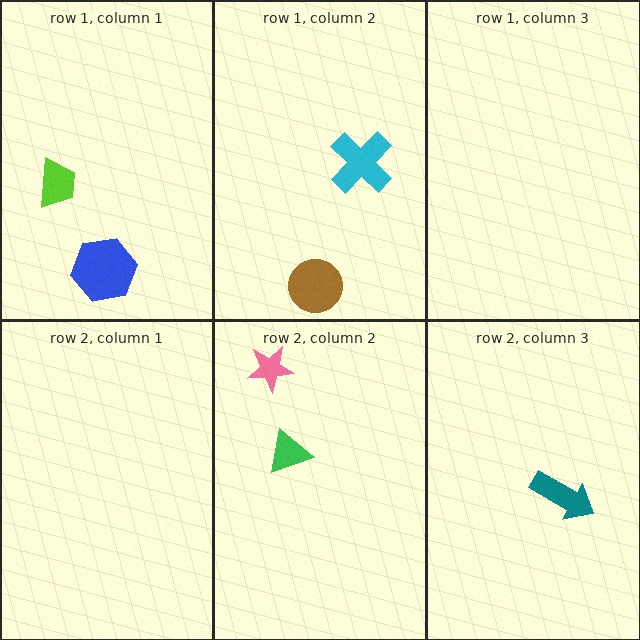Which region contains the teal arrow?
The row 2, column 3 region.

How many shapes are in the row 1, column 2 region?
2.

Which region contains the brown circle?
The row 1, column 2 region.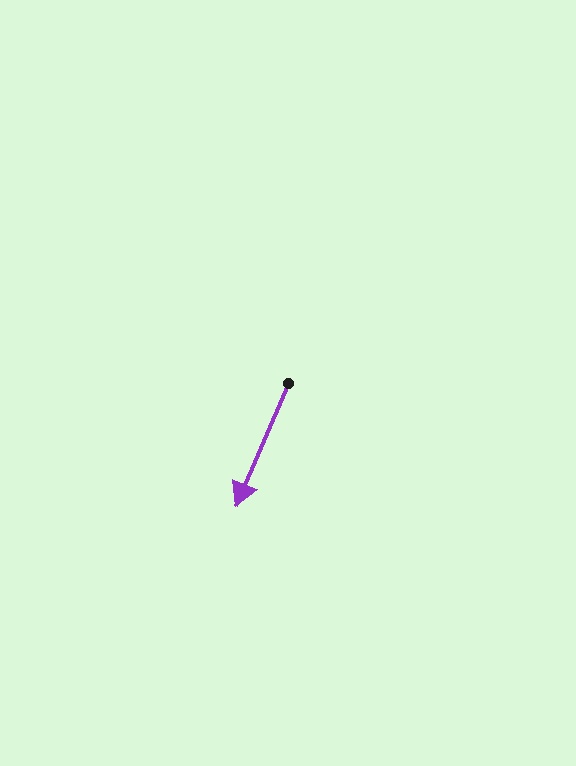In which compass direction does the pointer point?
Southwest.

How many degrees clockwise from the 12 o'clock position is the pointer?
Approximately 203 degrees.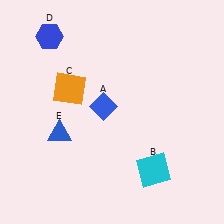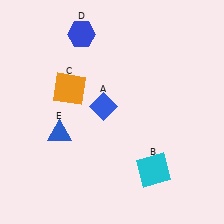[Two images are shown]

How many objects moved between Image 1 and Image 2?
1 object moved between the two images.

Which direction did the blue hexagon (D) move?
The blue hexagon (D) moved right.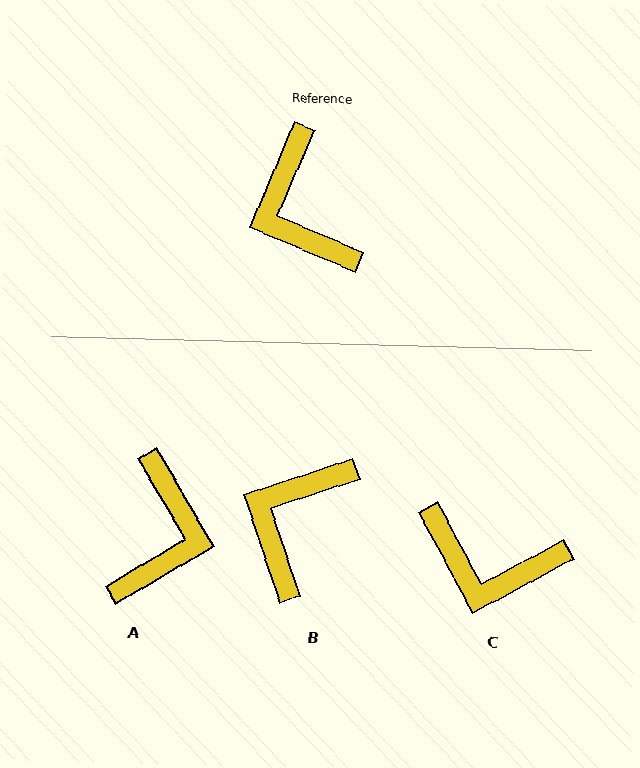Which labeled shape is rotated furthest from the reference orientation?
A, about 144 degrees away.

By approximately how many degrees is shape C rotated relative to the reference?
Approximately 51 degrees counter-clockwise.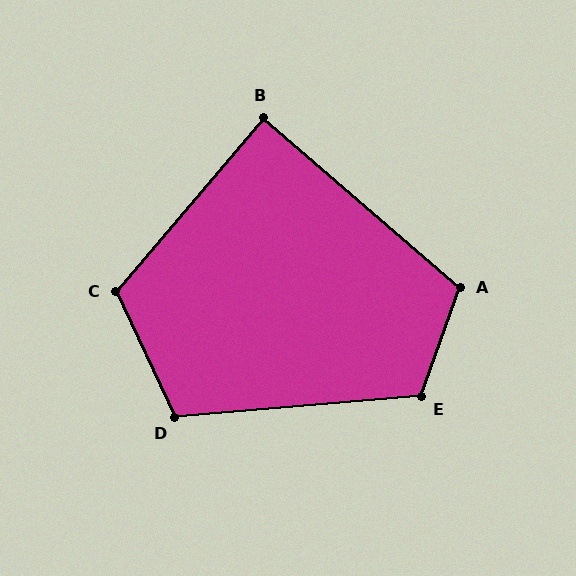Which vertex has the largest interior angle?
C, at approximately 115 degrees.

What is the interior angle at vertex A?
Approximately 111 degrees (obtuse).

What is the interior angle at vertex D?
Approximately 110 degrees (obtuse).